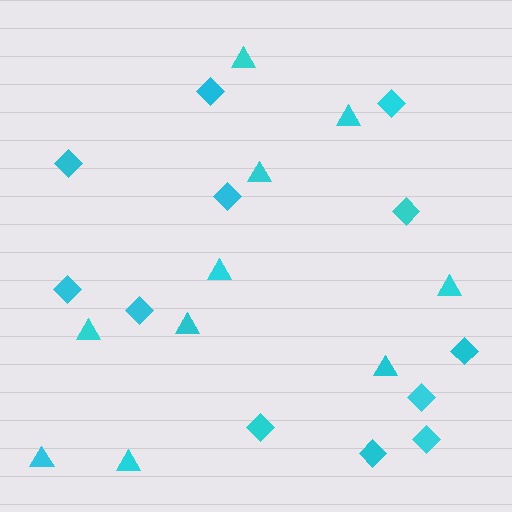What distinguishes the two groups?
There are 2 groups: one group of diamonds (12) and one group of triangles (10).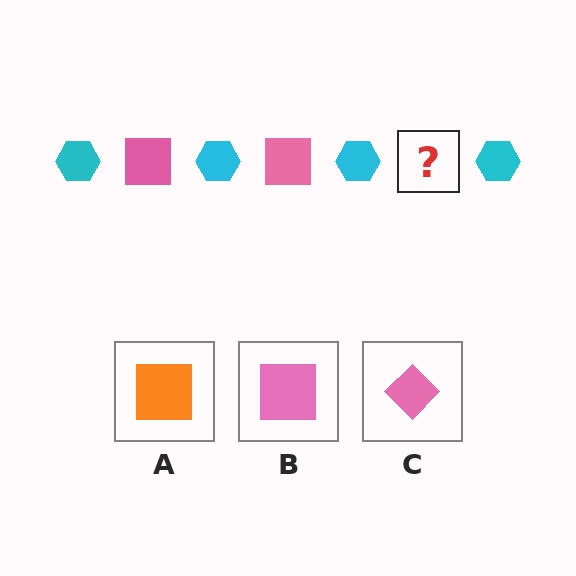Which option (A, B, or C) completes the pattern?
B.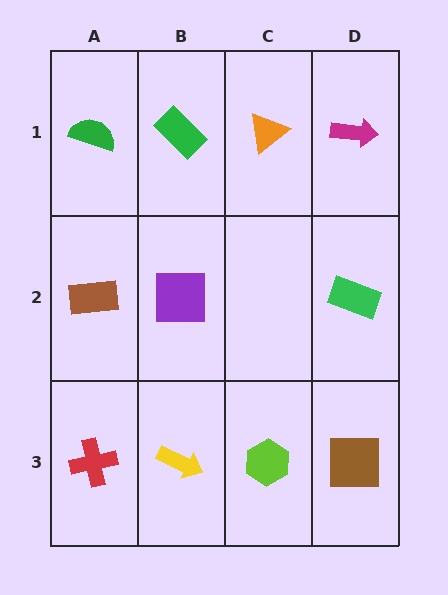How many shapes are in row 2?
3 shapes.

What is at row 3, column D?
A brown square.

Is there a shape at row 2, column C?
No, that cell is empty.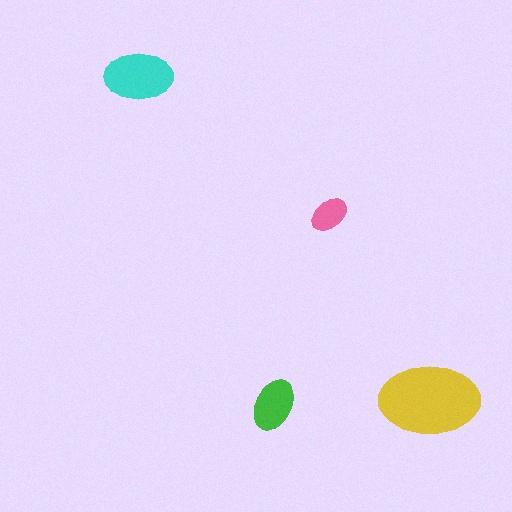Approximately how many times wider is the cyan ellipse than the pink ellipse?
About 2 times wider.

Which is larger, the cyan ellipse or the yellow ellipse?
The yellow one.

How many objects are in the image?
There are 4 objects in the image.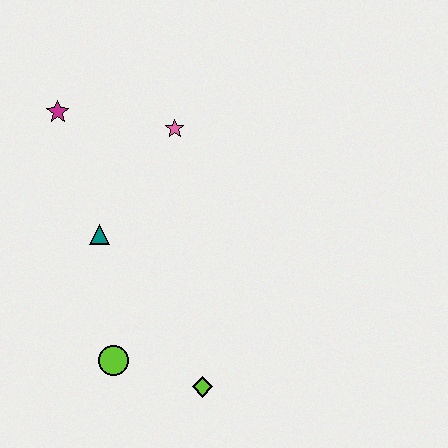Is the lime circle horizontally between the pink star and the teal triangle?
Yes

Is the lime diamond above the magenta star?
No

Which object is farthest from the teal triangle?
The lime diamond is farthest from the teal triangle.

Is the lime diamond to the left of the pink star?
No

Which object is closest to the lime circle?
The lime diamond is closest to the lime circle.